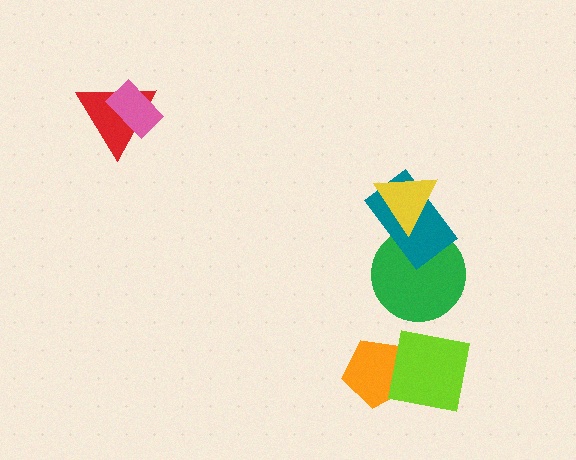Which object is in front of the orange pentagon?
The lime square is in front of the orange pentagon.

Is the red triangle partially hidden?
Yes, it is partially covered by another shape.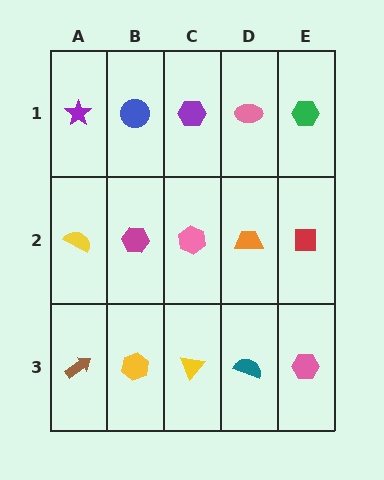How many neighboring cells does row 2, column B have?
4.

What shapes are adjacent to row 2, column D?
A pink ellipse (row 1, column D), a teal semicircle (row 3, column D), a pink hexagon (row 2, column C), a red square (row 2, column E).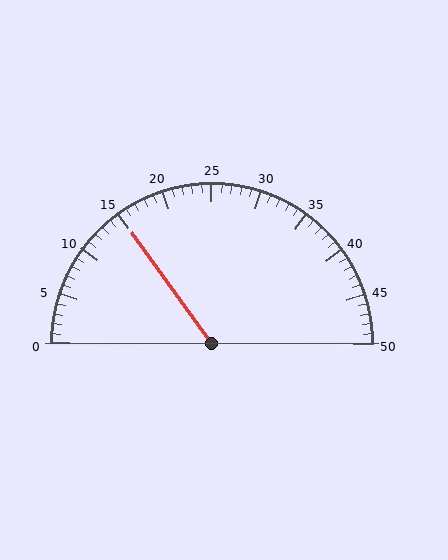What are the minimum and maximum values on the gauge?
The gauge ranges from 0 to 50.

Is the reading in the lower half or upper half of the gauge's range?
The reading is in the lower half of the range (0 to 50).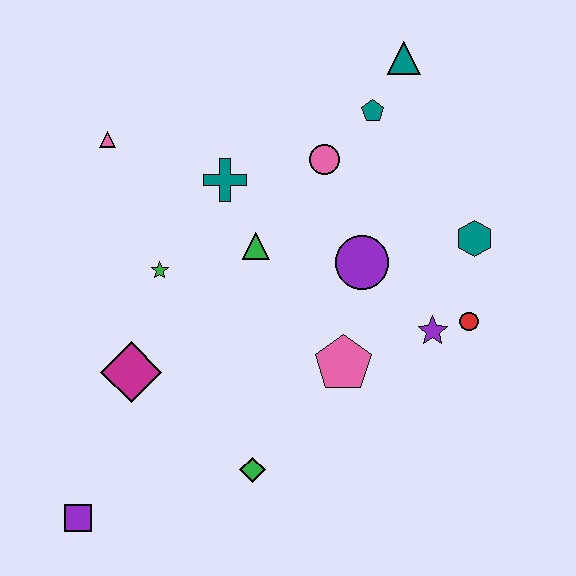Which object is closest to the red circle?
The purple star is closest to the red circle.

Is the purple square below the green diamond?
Yes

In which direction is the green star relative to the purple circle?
The green star is to the left of the purple circle.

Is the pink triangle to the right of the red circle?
No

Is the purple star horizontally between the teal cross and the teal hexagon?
Yes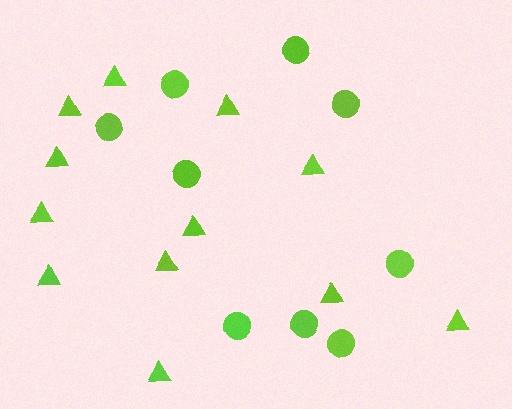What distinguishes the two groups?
There are 2 groups: one group of circles (9) and one group of triangles (12).